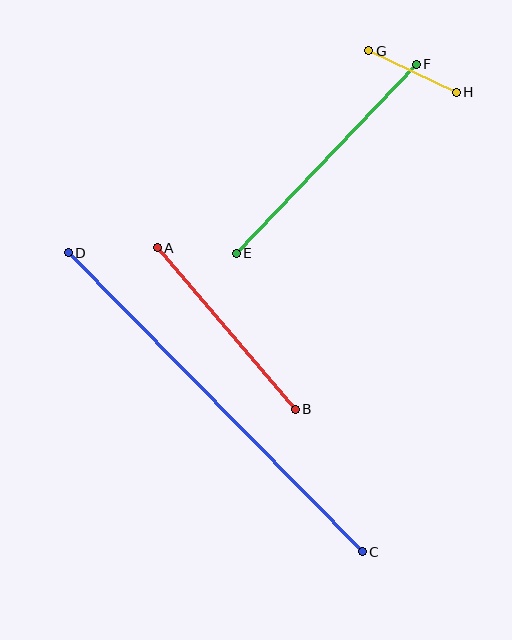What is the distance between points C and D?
The distance is approximately 419 pixels.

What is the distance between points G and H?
The distance is approximately 97 pixels.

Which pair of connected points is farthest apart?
Points C and D are farthest apart.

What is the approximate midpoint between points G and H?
The midpoint is at approximately (413, 72) pixels.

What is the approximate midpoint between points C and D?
The midpoint is at approximately (215, 402) pixels.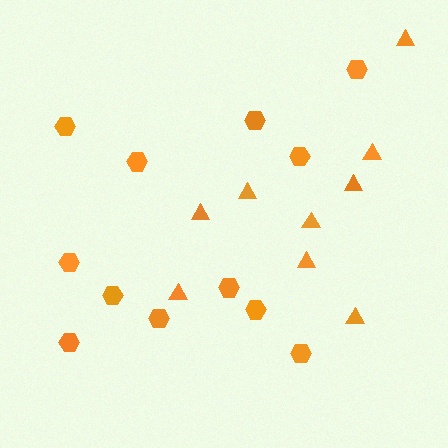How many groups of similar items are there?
There are 2 groups: one group of hexagons (12) and one group of triangles (9).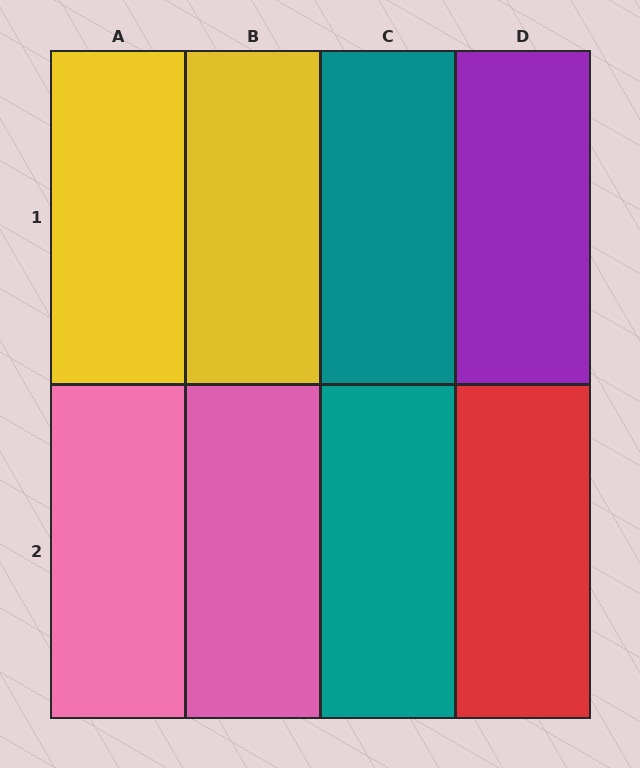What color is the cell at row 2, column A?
Pink.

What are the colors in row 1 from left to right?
Yellow, yellow, teal, purple.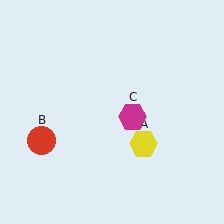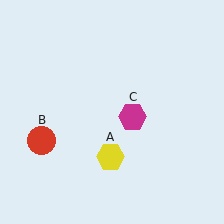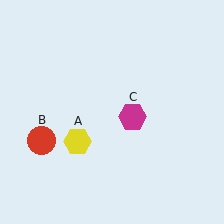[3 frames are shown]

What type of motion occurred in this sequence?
The yellow hexagon (object A) rotated clockwise around the center of the scene.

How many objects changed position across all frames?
1 object changed position: yellow hexagon (object A).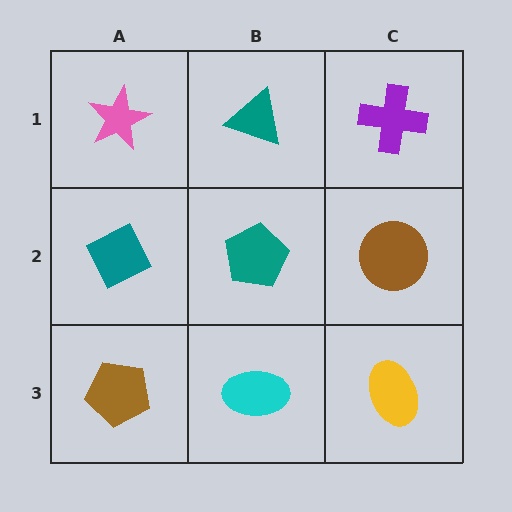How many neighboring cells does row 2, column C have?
3.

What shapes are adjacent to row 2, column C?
A purple cross (row 1, column C), a yellow ellipse (row 3, column C), a teal pentagon (row 2, column B).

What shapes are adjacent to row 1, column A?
A teal diamond (row 2, column A), a teal triangle (row 1, column B).